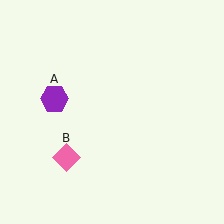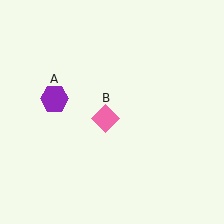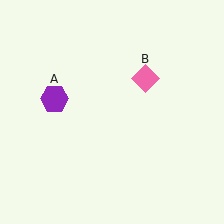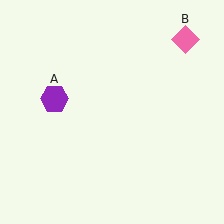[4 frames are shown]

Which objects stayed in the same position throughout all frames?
Purple hexagon (object A) remained stationary.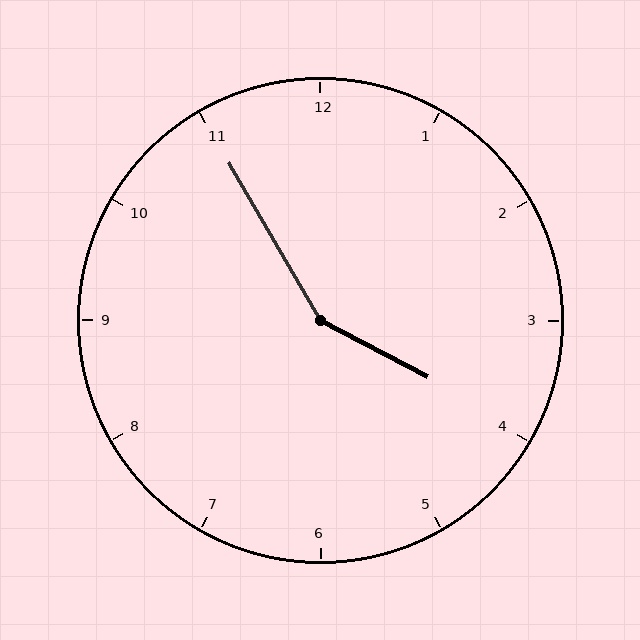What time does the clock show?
3:55.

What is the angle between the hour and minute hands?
Approximately 148 degrees.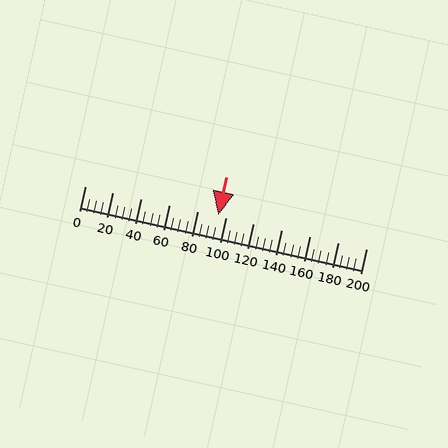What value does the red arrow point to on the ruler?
The red arrow points to approximately 95.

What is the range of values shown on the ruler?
The ruler shows values from 0 to 200.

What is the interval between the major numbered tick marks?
The major tick marks are spaced 20 units apart.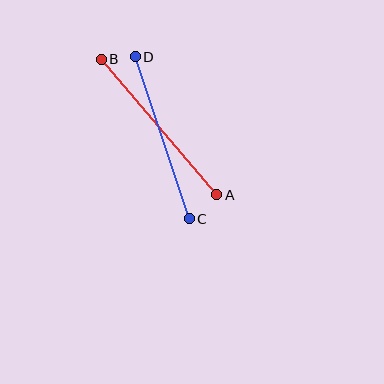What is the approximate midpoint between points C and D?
The midpoint is at approximately (162, 138) pixels.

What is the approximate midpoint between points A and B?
The midpoint is at approximately (159, 127) pixels.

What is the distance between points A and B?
The distance is approximately 178 pixels.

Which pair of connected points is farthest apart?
Points A and B are farthest apart.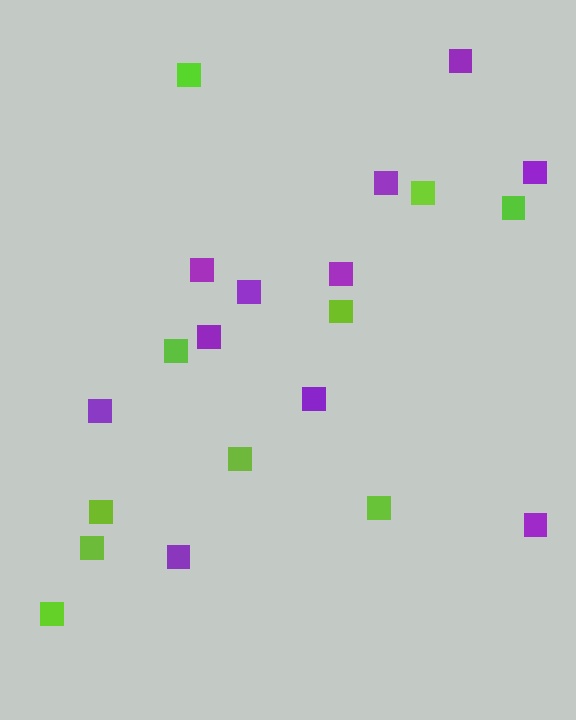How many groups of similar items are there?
There are 2 groups: one group of purple squares (11) and one group of lime squares (10).